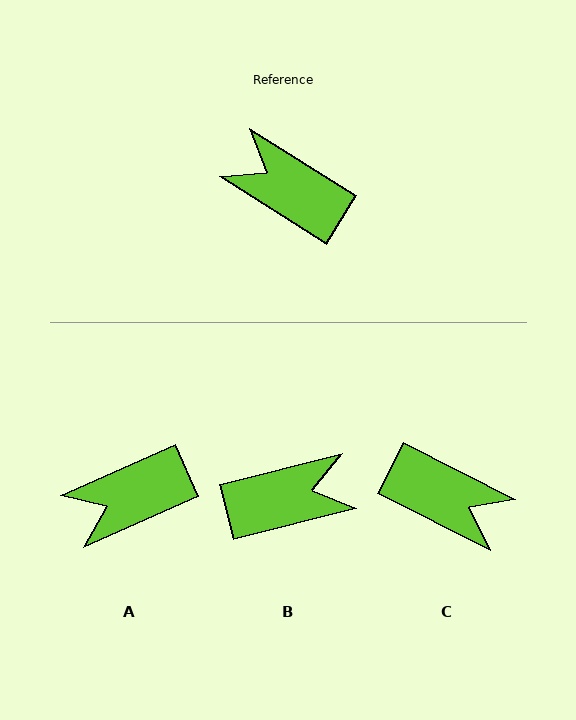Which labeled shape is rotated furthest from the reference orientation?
C, about 175 degrees away.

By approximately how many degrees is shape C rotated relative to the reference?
Approximately 175 degrees clockwise.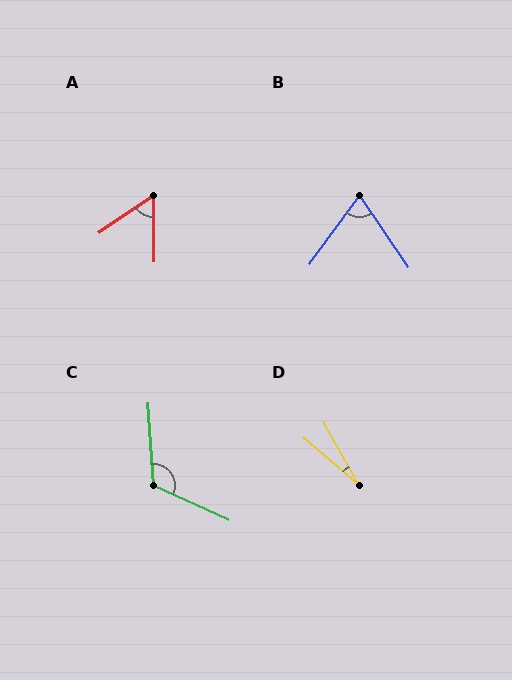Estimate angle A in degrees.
Approximately 56 degrees.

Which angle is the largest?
C, at approximately 118 degrees.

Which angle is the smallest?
D, at approximately 20 degrees.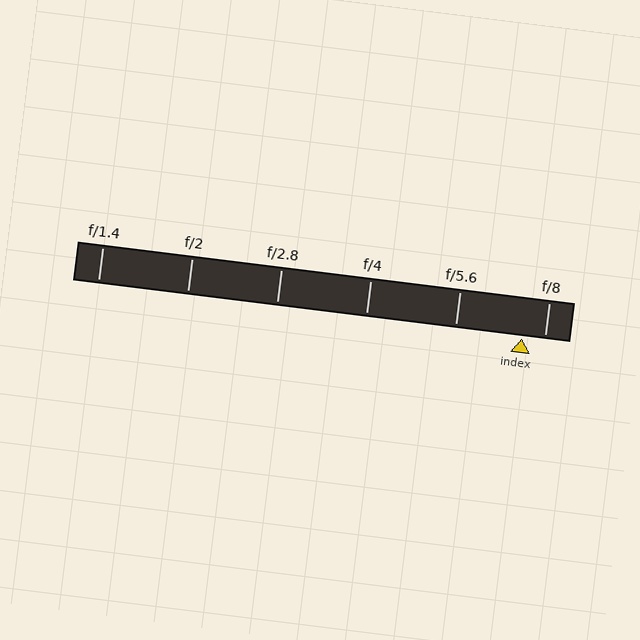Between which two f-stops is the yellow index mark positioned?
The index mark is between f/5.6 and f/8.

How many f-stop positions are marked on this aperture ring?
There are 6 f-stop positions marked.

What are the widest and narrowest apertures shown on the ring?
The widest aperture shown is f/1.4 and the narrowest is f/8.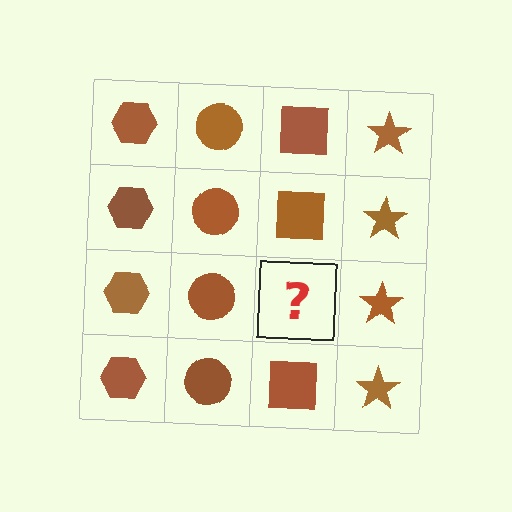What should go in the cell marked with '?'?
The missing cell should contain a brown square.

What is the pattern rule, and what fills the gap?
The rule is that each column has a consistent shape. The gap should be filled with a brown square.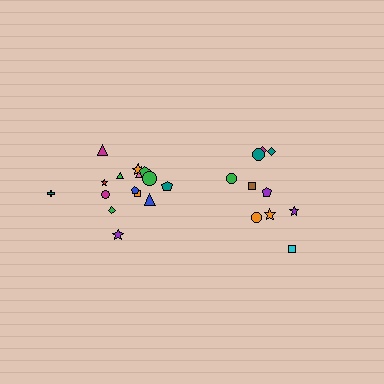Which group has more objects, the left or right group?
The left group.